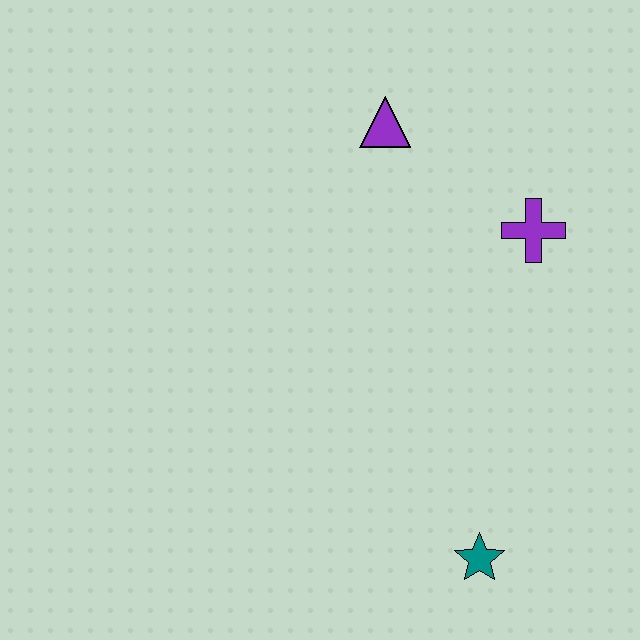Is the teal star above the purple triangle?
No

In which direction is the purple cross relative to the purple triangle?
The purple cross is to the right of the purple triangle.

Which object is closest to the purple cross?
The purple triangle is closest to the purple cross.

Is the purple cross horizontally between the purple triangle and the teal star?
No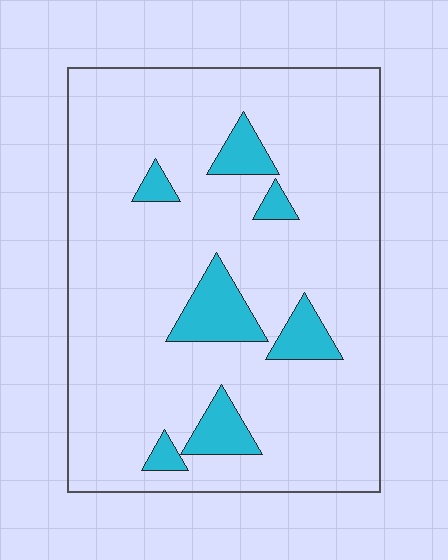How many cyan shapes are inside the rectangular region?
7.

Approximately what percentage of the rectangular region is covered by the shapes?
Approximately 10%.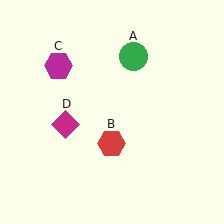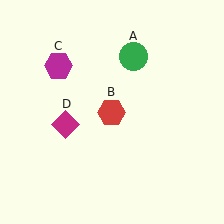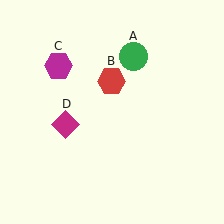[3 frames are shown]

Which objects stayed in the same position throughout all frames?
Green circle (object A) and magenta hexagon (object C) and magenta diamond (object D) remained stationary.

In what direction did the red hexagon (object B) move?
The red hexagon (object B) moved up.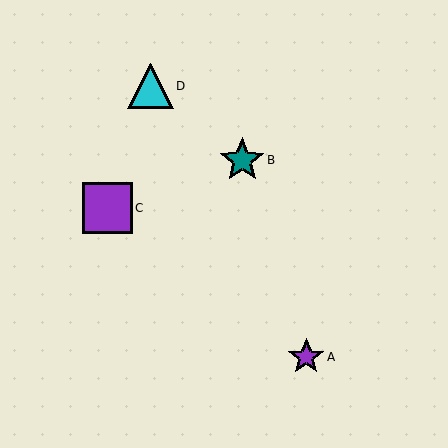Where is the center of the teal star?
The center of the teal star is at (242, 160).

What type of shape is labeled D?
Shape D is a cyan triangle.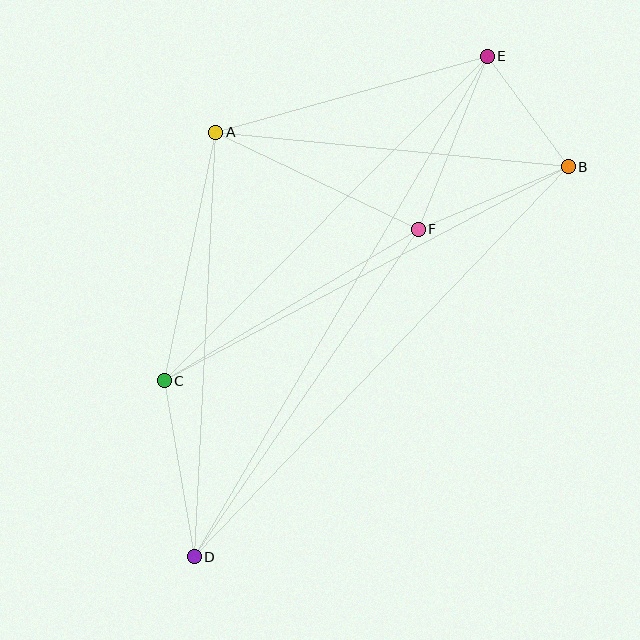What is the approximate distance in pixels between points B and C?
The distance between B and C is approximately 457 pixels.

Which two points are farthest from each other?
Points D and E are farthest from each other.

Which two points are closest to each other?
Points B and E are closest to each other.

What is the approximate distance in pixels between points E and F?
The distance between E and F is approximately 186 pixels.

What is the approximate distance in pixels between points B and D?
The distance between B and D is approximately 540 pixels.